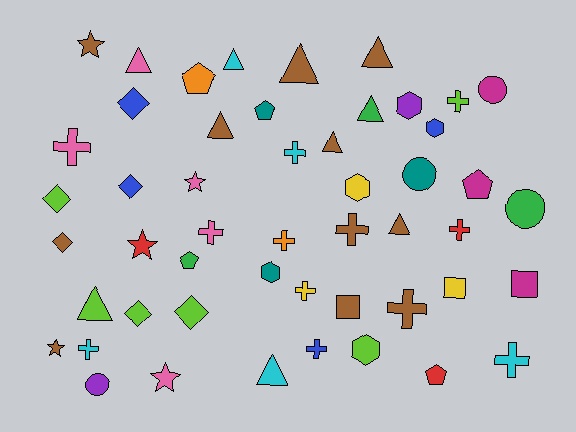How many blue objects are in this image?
There are 4 blue objects.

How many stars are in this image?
There are 5 stars.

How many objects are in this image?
There are 50 objects.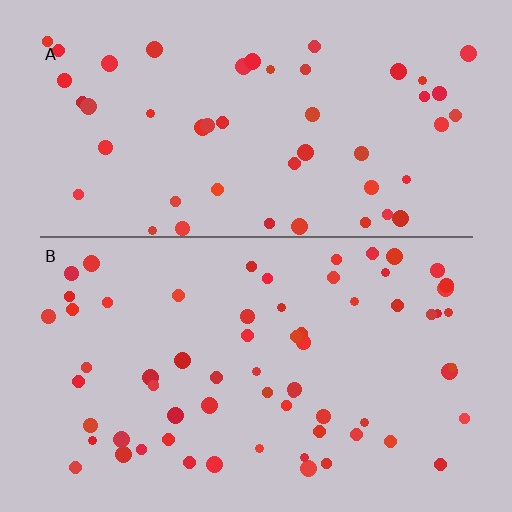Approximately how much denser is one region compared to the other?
Approximately 1.3× — region B over region A.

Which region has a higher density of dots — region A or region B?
B (the bottom).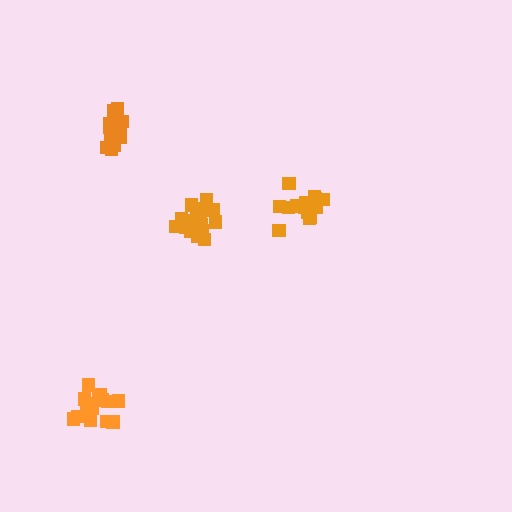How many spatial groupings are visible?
There are 4 spatial groupings.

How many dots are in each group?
Group 1: 20 dots, Group 2: 16 dots, Group 3: 18 dots, Group 4: 14 dots (68 total).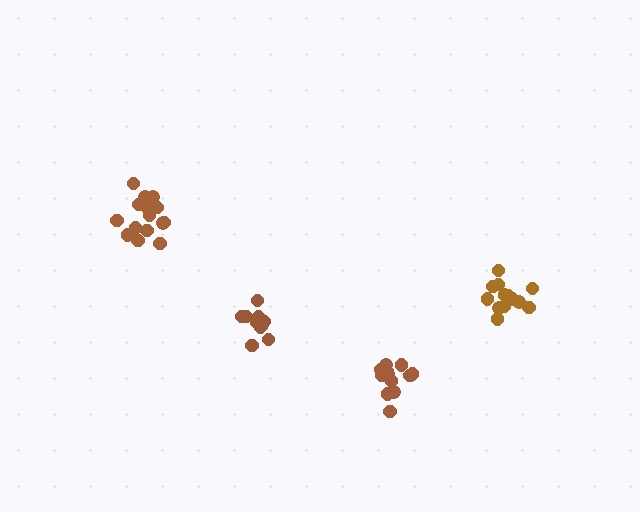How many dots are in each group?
Group 1: 16 dots, Group 2: 12 dots, Group 3: 12 dots, Group 4: 13 dots (53 total).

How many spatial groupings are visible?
There are 4 spatial groupings.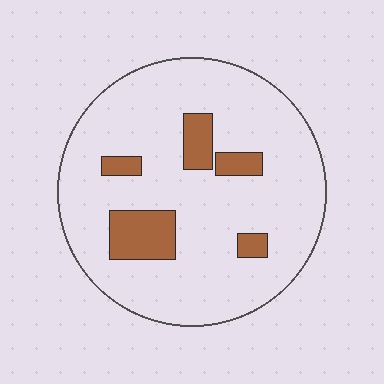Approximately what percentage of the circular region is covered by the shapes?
Approximately 15%.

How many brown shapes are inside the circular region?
5.